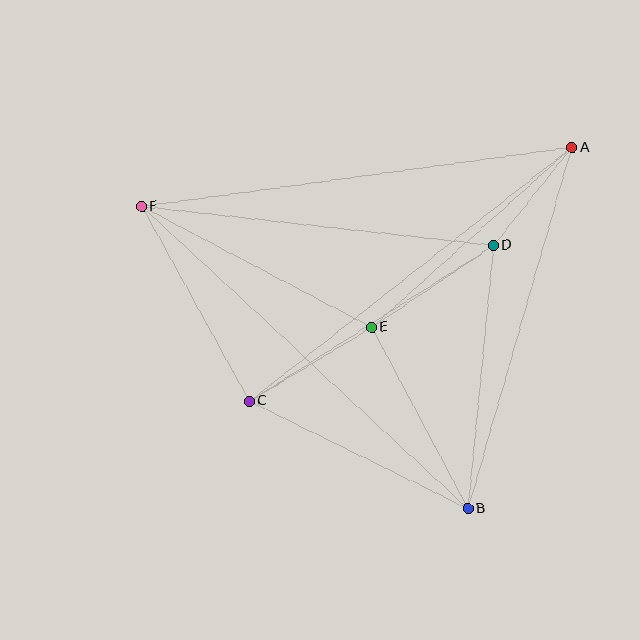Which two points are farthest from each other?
Points B and F are farthest from each other.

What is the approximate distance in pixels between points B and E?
The distance between B and E is approximately 205 pixels.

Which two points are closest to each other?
Points A and D are closest to each other.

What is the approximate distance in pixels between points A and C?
The distance between A and C is approximately 410 pixels.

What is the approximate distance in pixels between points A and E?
The distance between A and E is approximately 269 pixels.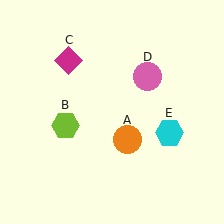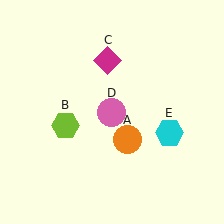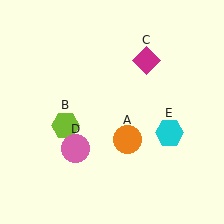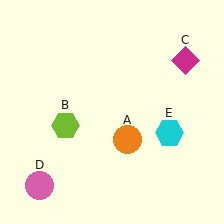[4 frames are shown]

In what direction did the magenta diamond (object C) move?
The magenta diamond (object C) moved right.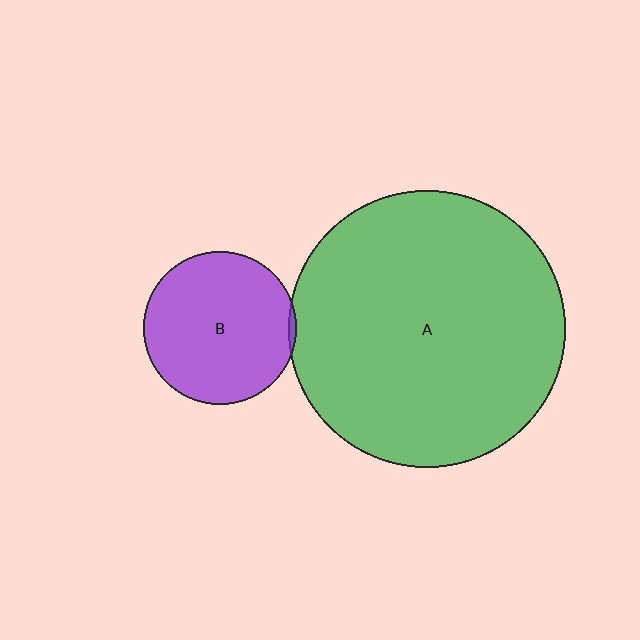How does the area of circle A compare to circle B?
Approximately 3.3 times.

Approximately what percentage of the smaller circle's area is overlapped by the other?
Approximately 5%.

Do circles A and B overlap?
Yes.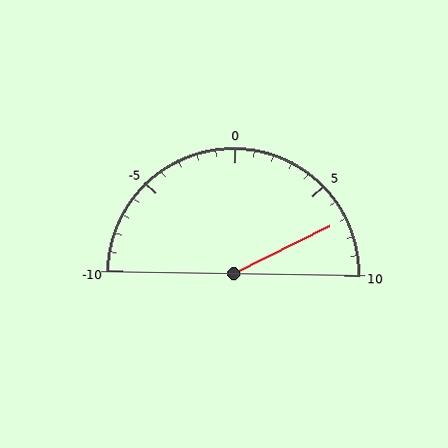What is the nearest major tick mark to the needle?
The nearest major tick mark is 5.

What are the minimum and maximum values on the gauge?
The gauge ranges from -10 to 10.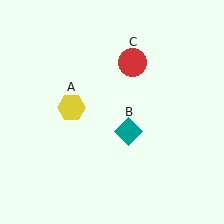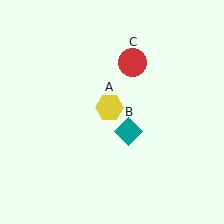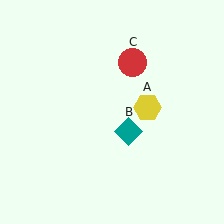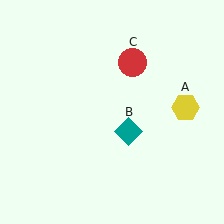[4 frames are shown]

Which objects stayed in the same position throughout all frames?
Teal diamond (object B) and red circle (object C) remained stationary.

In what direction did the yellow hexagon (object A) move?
The yellow hexagon (object A) moved right.